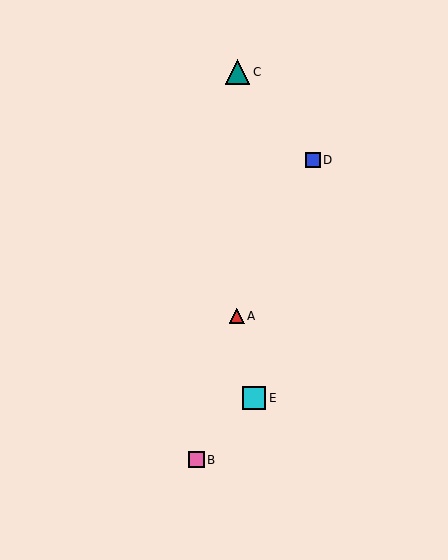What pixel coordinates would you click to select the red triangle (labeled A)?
Click at (237, 316) to select the red triangle A.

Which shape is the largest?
The teal triangle (labeled C) is the largest.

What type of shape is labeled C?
Shape C is a teal triangle.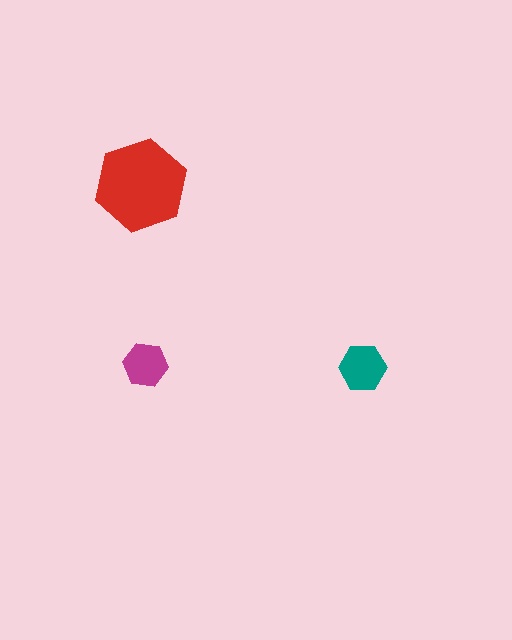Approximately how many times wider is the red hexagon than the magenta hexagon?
About 2 times wider.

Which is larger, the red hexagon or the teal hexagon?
The red one.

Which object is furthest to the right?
The teal hexagon is rightmost.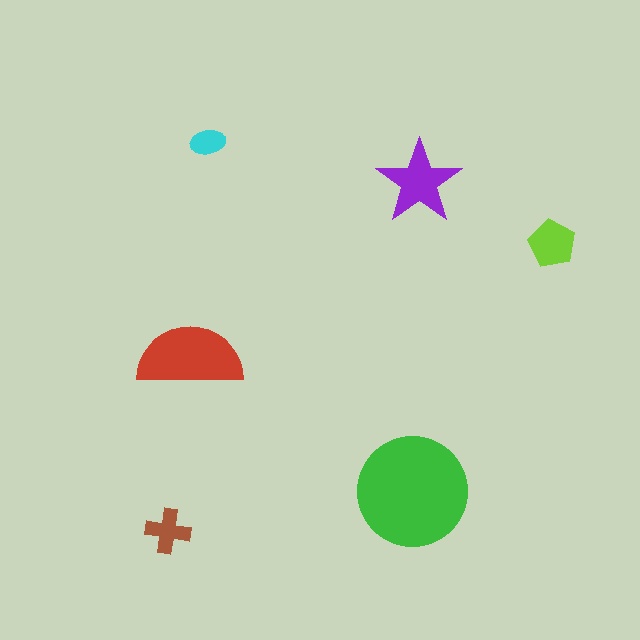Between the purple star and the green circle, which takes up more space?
The green circle.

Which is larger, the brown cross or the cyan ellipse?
The brown cross.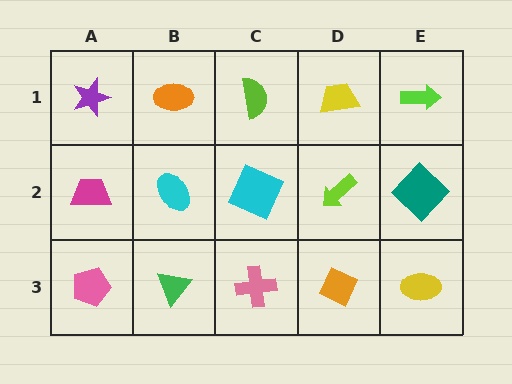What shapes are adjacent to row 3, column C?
A cyan square (row 2, column C), a green triangle (row 3, column B), an orange diamond (row 3, column D).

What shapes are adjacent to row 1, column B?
A cyan ellipse (row 2, column B), a purple star (row 1, column A), a lime semicircle (row 1, column C).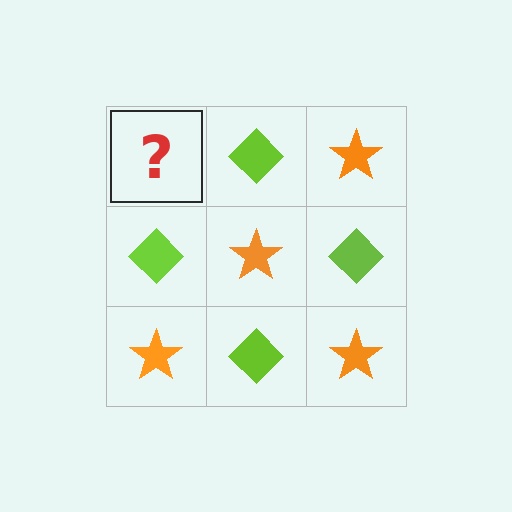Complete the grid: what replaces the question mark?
The question mark should be replaced with an orange star.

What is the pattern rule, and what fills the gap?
The rule is that it alternates orange star and lime diamond in a checkerboard pattern. The gap should be filled with an orange star.